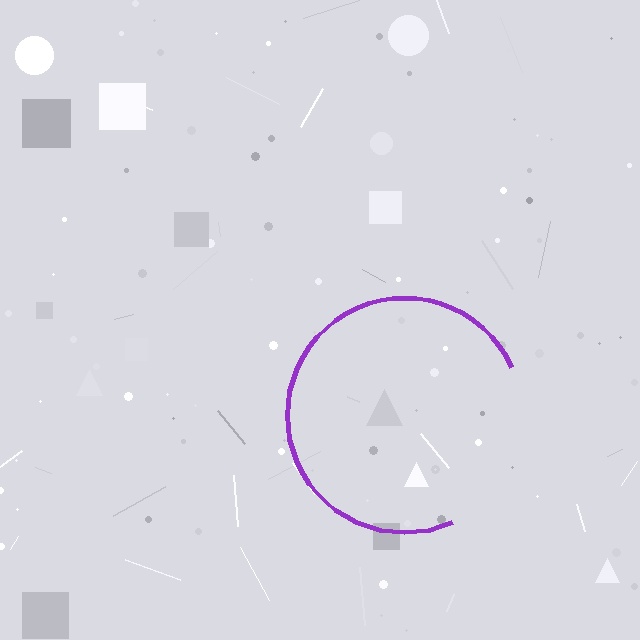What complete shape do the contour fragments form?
The contour fragments form a circle.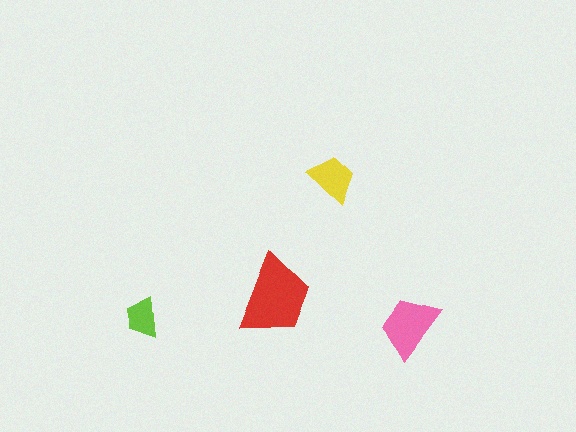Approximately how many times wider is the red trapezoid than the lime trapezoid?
About 2 times wider.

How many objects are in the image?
There are 4 objects in the image.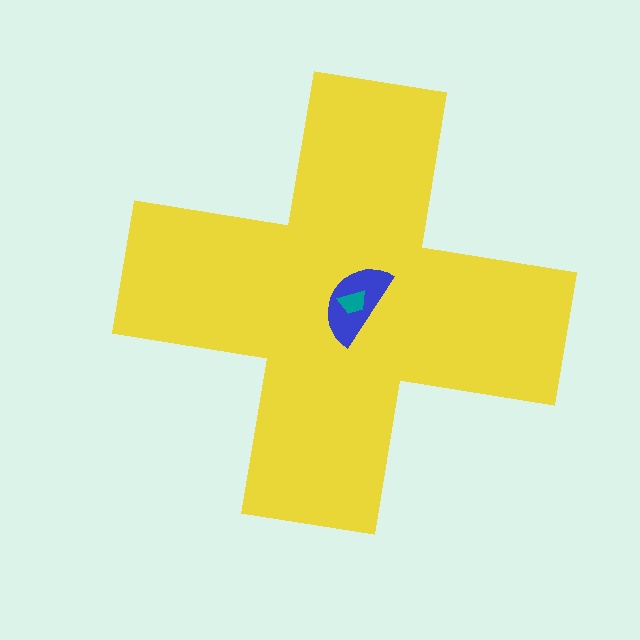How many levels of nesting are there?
3.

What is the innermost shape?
The teal trapezoid.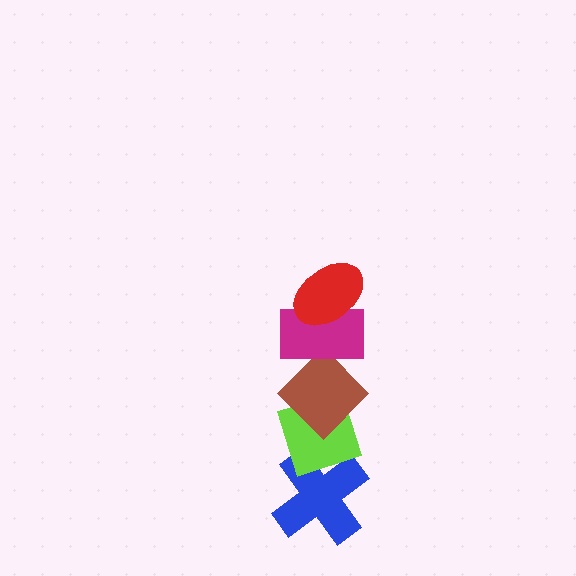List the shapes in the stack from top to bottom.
From top to bottom: the red ellipse, the magenta rectangle, the brown diamond, the lime diamond, the blue cross.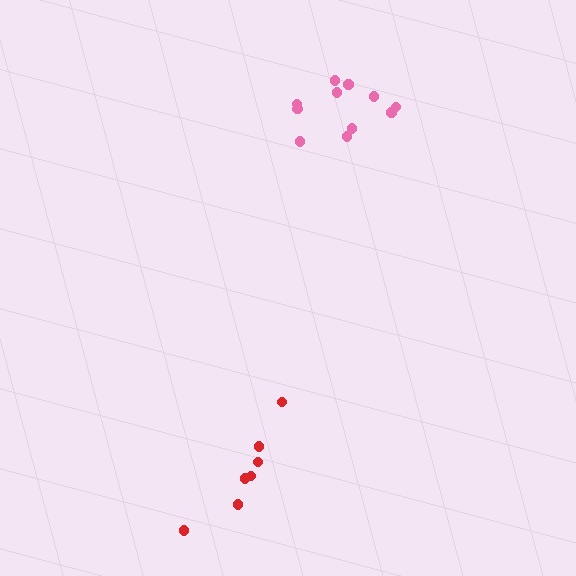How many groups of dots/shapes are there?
There are 2 groups.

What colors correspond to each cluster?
The clusters are colored: pink, red.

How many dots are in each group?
Group 1: 11 dots, Group 2: 7 dots (18 total).